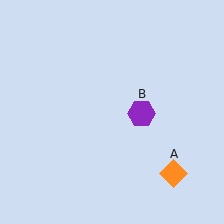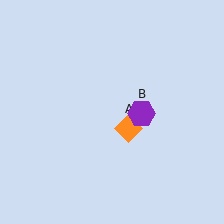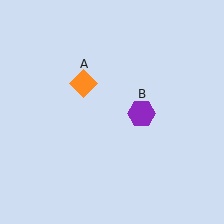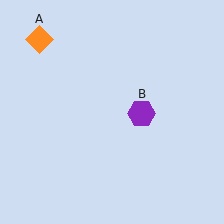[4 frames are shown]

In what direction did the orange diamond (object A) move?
The orange diamond (object A) moved up and to the left.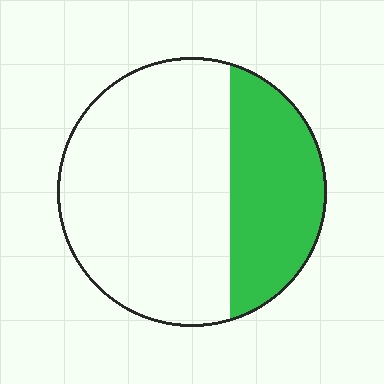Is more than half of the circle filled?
No.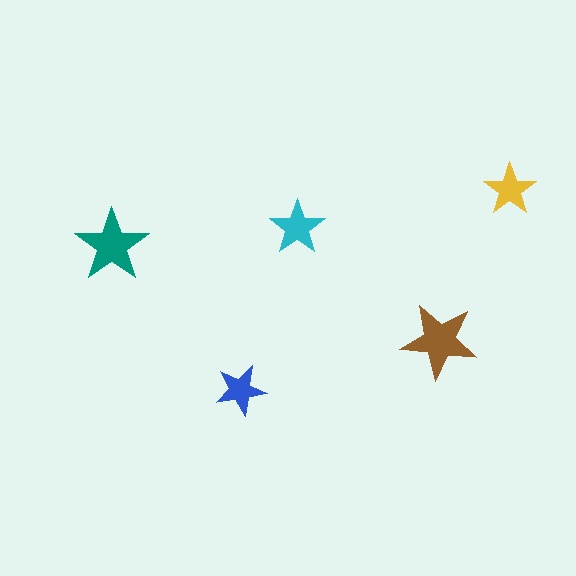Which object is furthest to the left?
The teal star is leftmost.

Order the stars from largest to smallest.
the brown one, the teal one, the cyan one, the yellow one, the blue one.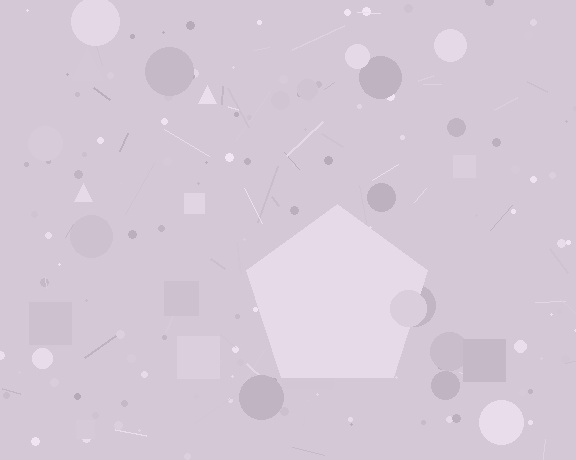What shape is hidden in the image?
A pentagon is hidden in the image.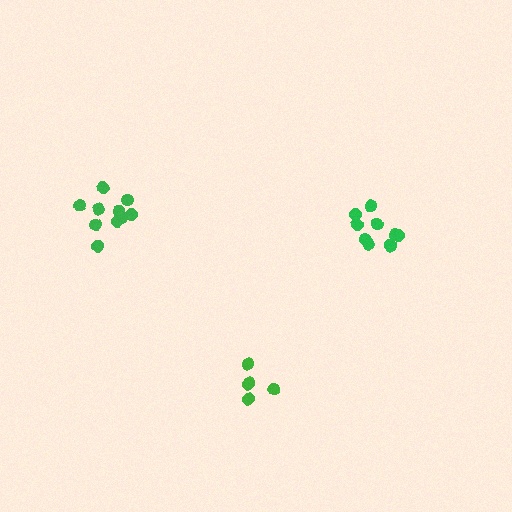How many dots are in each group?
Group 1: 5 dots, Group 2: 10 dots, Group 3: 10 dots (25 total).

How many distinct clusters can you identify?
There are 3 distinct clusters.